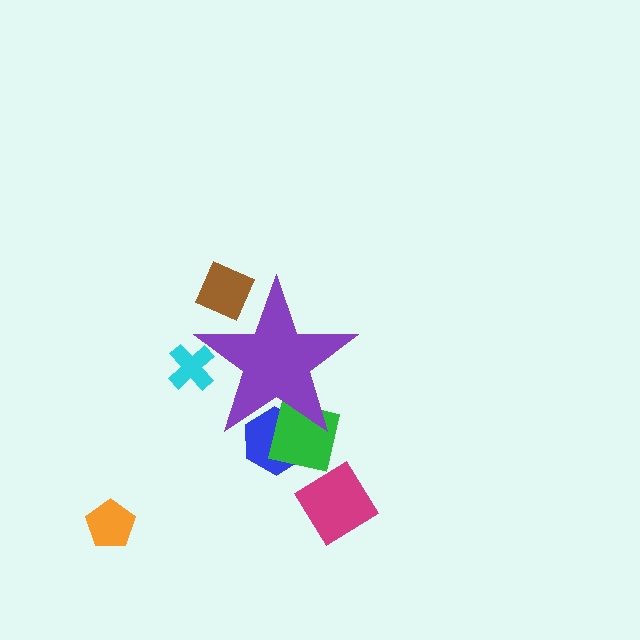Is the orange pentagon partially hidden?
No, the orange pentagon is fully visible.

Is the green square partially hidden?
Yes, the green square is partially hidden behind the purple star.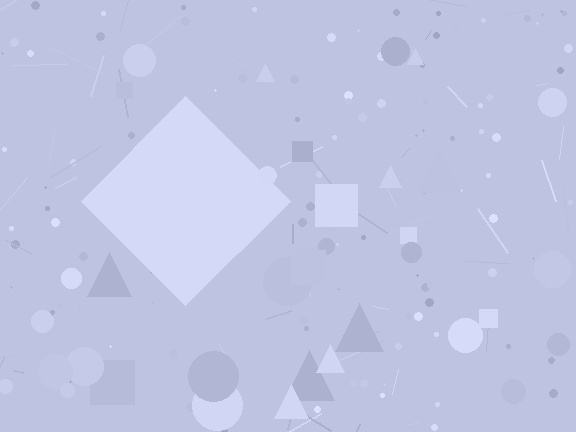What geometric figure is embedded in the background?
A diamond is embedded in the background.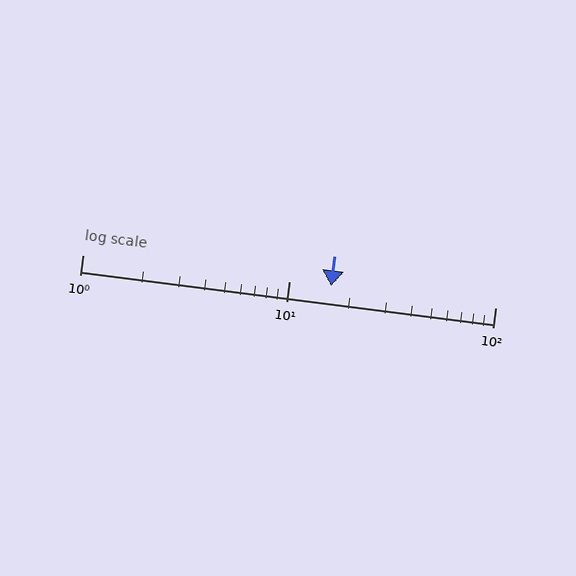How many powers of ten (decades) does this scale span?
The scale spans 2 decades, from 1 to 100.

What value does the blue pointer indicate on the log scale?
The pointer indicates approximately 16.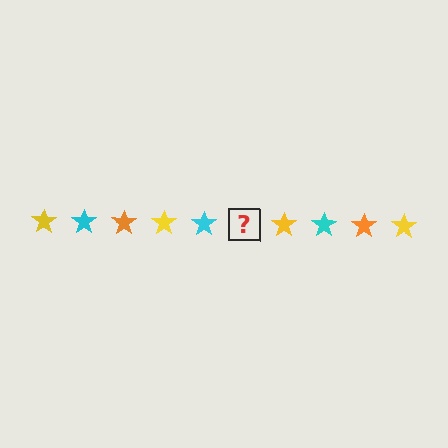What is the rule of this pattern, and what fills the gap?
The rule is that the pattern cycles through yellow, cyan, orange stars. The gap should be filled with an orange star.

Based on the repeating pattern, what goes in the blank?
The blank should be an orange star.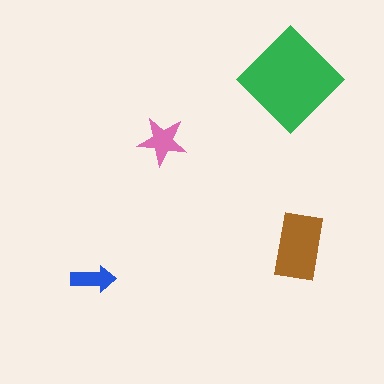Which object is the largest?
The green diamond.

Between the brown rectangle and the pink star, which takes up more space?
The brown rectangle.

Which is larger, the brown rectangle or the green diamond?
The green diamond.